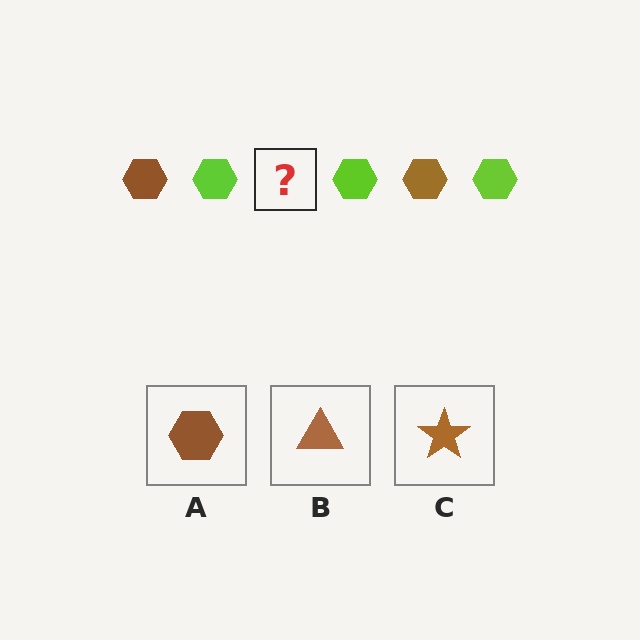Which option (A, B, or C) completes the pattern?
A.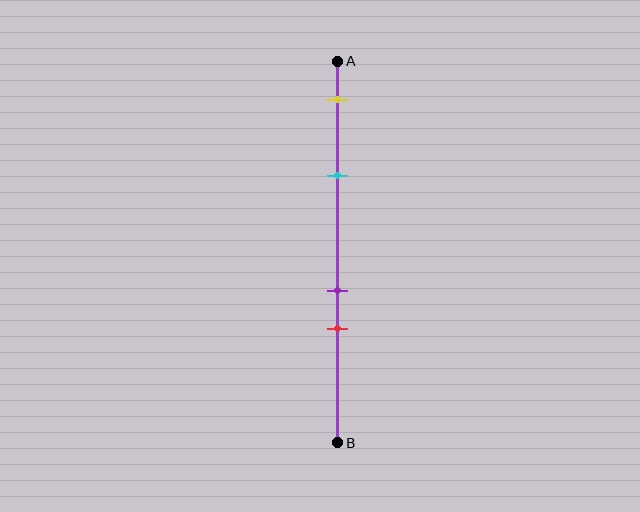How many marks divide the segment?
There are 4 marks dividing the segment.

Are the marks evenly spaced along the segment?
No, the marks are not evenly spaced.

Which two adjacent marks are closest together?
The purple and red marks are the closest adjacent pair.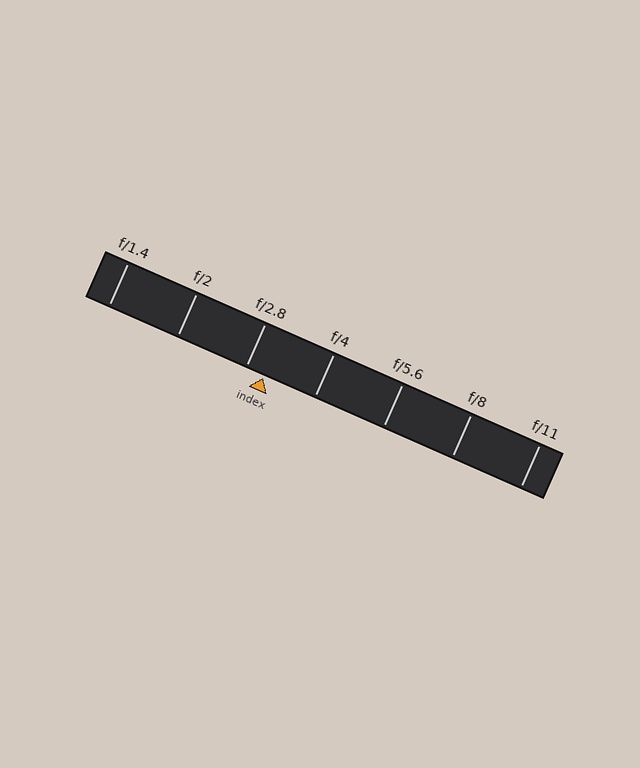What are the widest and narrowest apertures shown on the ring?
The widest aperture shown is f/1.4 and the narrowest is f/11.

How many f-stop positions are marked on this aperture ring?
There are 7 f-stop positions marked.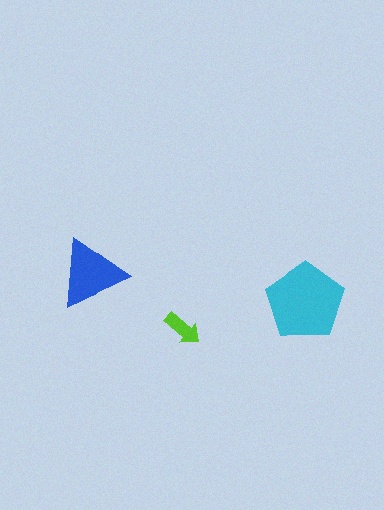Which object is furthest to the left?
The blue triangle is leftmost.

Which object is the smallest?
The lime arrow.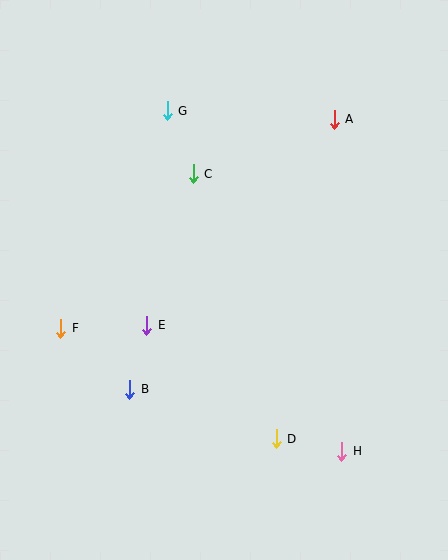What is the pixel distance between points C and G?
The distance between C and G is 68 pixels.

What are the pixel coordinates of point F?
Point F is at (61, 328).